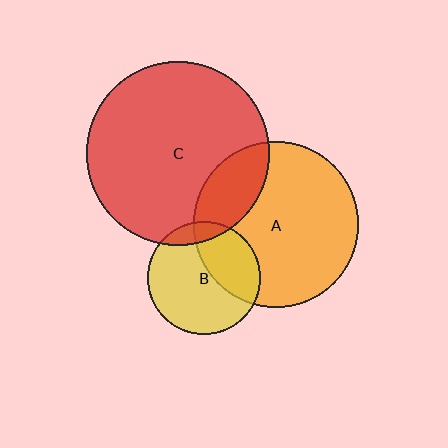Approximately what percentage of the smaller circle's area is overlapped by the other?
Approximately 20%.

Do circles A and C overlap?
Yes.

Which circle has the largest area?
Circle C (red).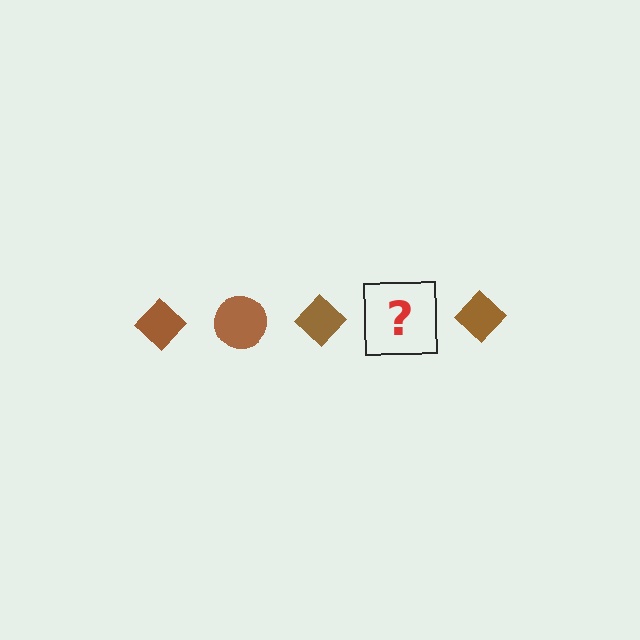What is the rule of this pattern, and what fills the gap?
The rule is that the pattern cycles through diamond, circle shapes in brown. The gap should be filled with a brown circle.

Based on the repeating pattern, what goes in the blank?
The blank should be a brown circle.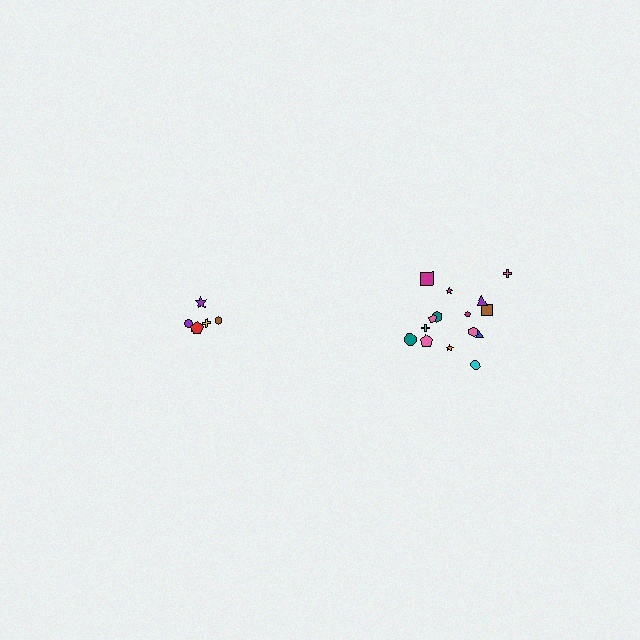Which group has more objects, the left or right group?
The right group.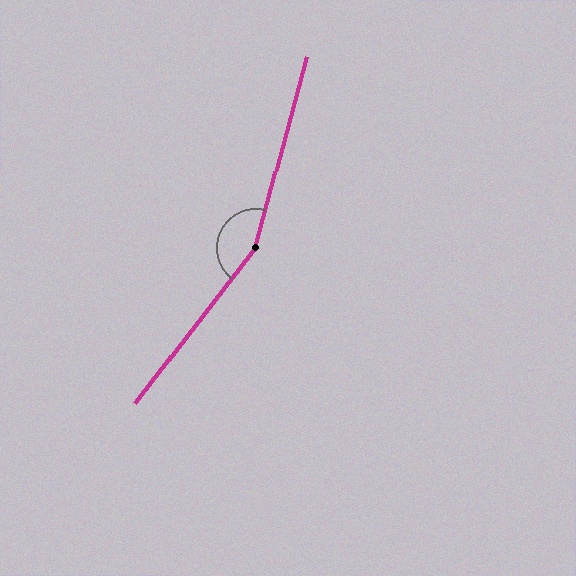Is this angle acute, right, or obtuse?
It is obtuse.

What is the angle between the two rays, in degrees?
Approximately 157 degrees.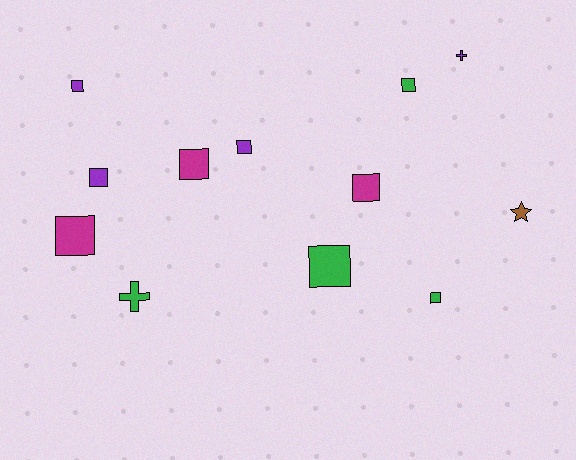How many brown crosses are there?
There are no brown crosses.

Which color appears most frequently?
Purple, with 4 objects.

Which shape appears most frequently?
Square, with 9 objects.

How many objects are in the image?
There are 12 objects.